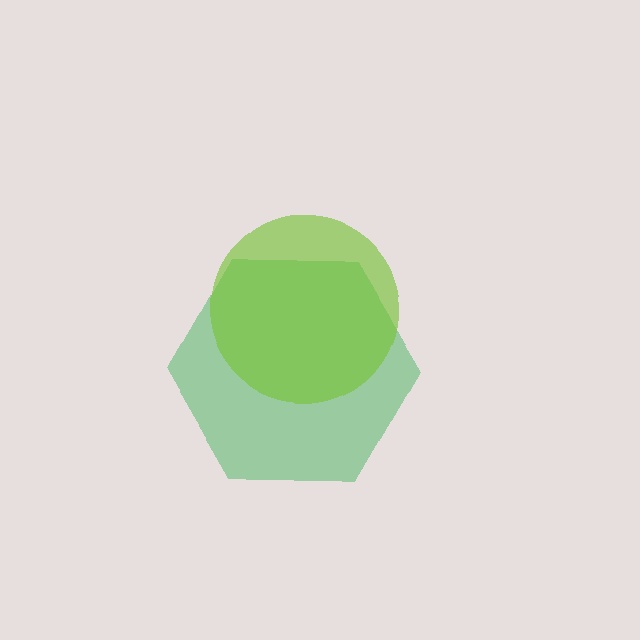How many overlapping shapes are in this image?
There are 2 overlapping shapes in the image.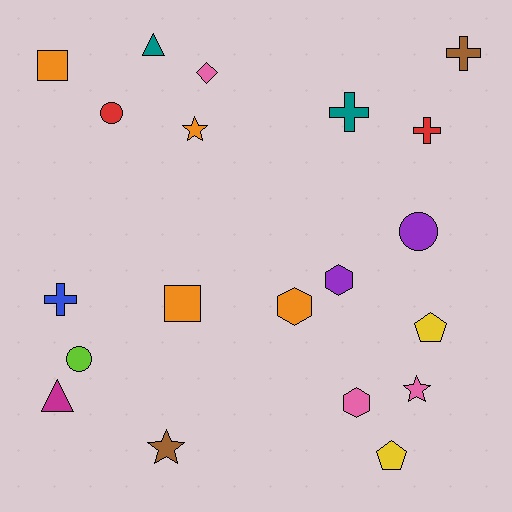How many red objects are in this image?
There are 2 red objects.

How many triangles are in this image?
There are 2 triangles.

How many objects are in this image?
There are 20 objects.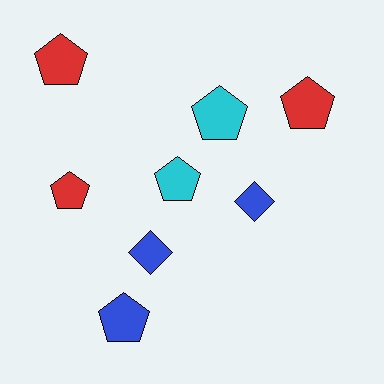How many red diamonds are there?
There are no red diamonds.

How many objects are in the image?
There are 8 objects.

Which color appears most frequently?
Red, with 3 objects.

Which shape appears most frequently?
Pentagon, with 6 objects.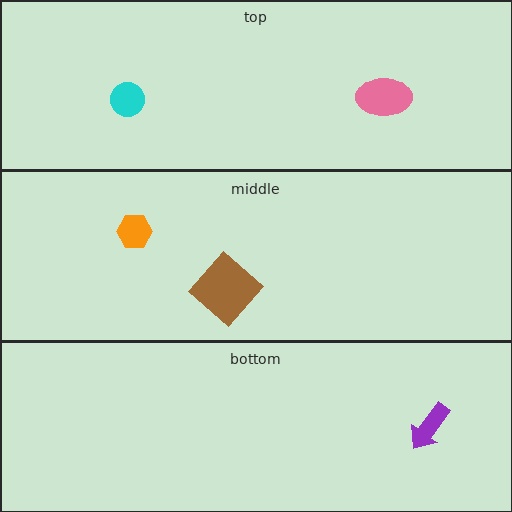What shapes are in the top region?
The cyan circle, the pink ellipse.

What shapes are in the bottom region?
The purple arrow.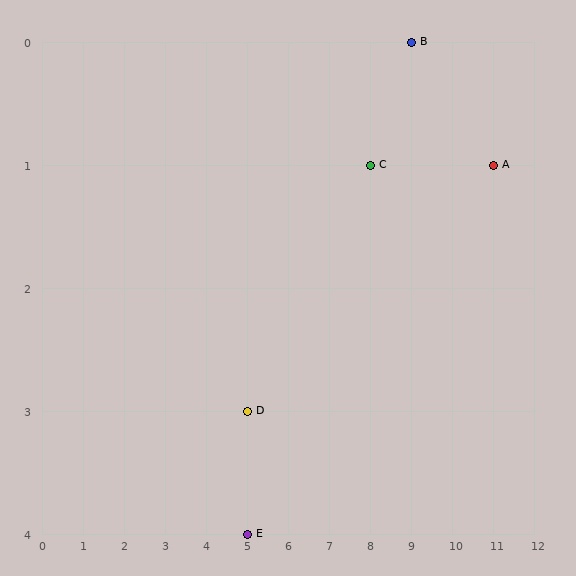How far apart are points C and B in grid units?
Points C and B are 1 column and 1 row apart (about 1.4 grid units diagonally).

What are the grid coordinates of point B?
Point B is at grid coordinates (9, 0).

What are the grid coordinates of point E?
Point E is at grid coordinates (5, 4).